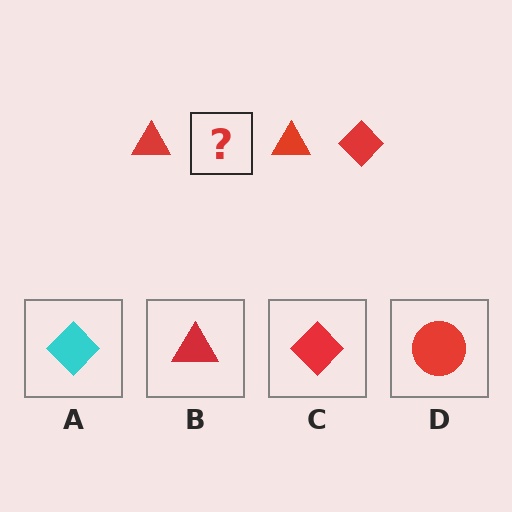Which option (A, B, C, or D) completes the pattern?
C.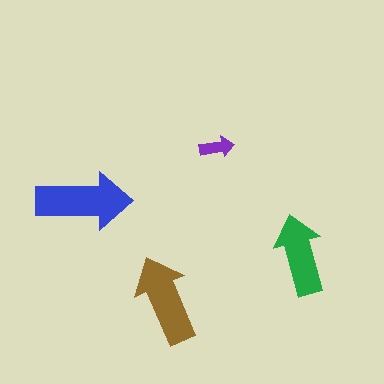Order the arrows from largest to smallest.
the blue one, the brown one, the green one, the purple one.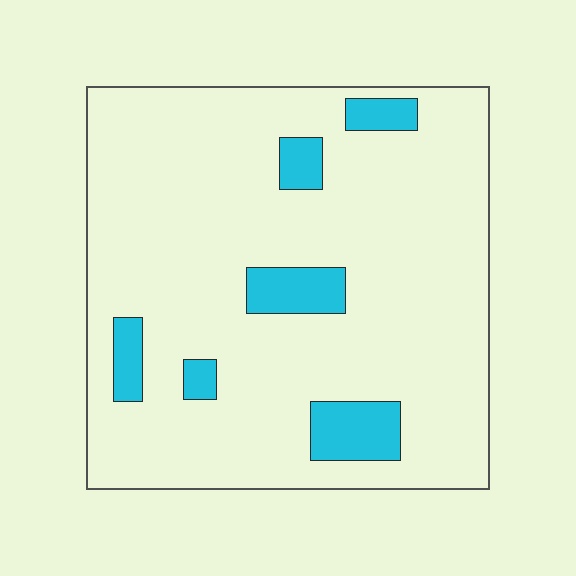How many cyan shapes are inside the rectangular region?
6.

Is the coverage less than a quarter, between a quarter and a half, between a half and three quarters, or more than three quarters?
Less than a quarter.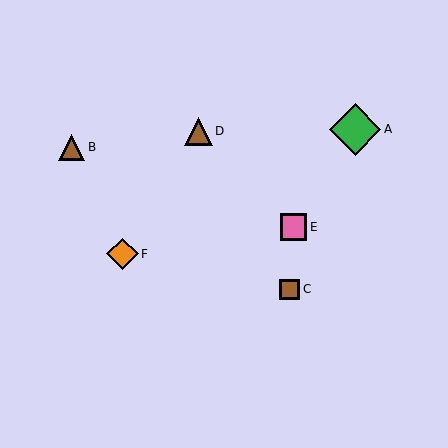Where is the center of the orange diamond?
The center of the orange diamond is at (123, 254).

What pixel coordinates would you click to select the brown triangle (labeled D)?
Click at (198, 131) to select the brown triangle D.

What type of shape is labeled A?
Shape A is a green diamond.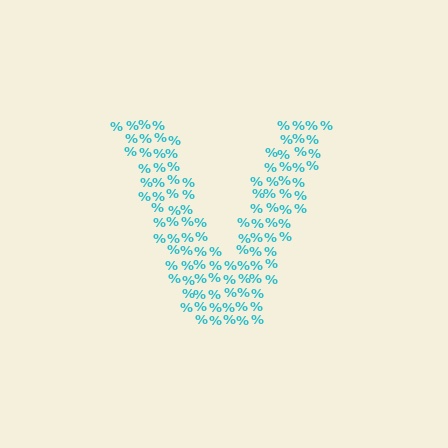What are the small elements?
The small elements are percent signs.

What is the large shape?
The large shape is the letter V.